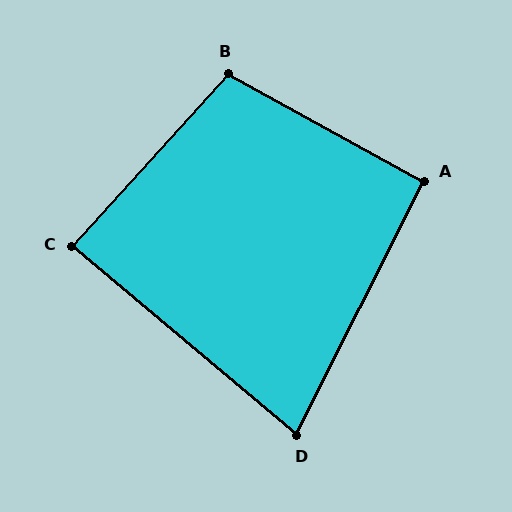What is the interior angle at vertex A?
Approximately 92 degrees (approximately right).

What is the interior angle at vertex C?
Approximately 88 degrees (approximately right).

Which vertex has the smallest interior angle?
D, at approximately 76 degrees.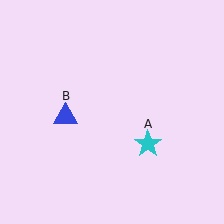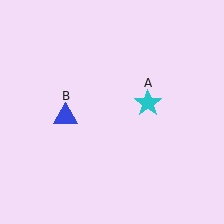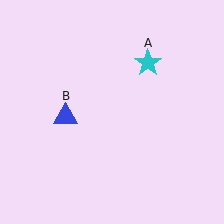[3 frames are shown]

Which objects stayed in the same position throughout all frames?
Blue triangle (object B) remained stationary.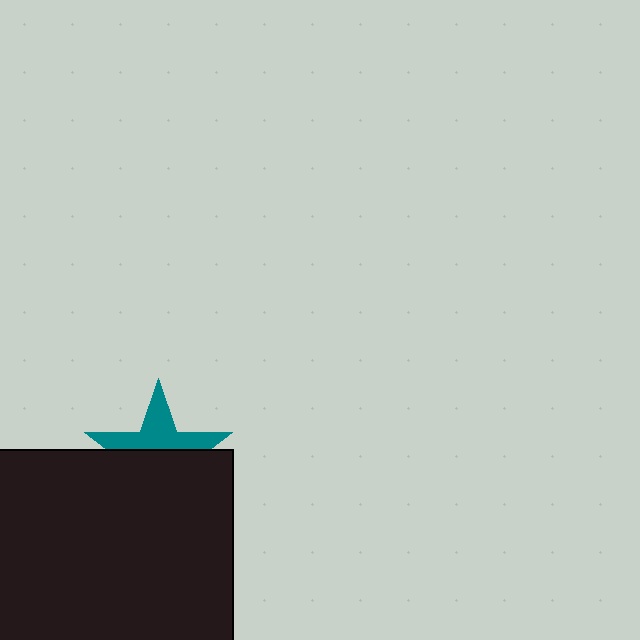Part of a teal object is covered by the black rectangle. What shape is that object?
It is a star.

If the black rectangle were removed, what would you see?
You would see the complete teal star.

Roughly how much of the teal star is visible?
About half of it is visible (roughly 45%).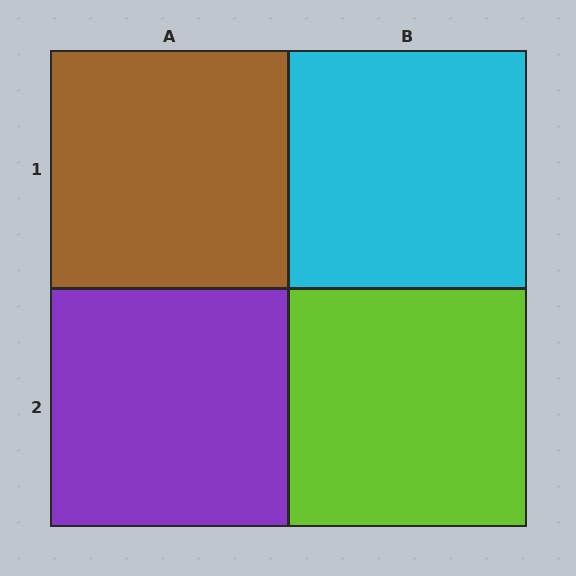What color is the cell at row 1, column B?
Cyan.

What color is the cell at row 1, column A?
Brown.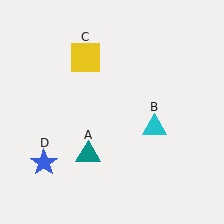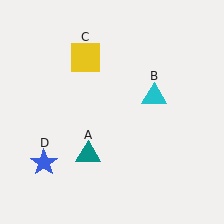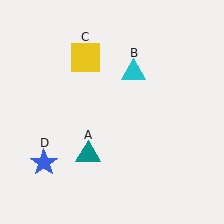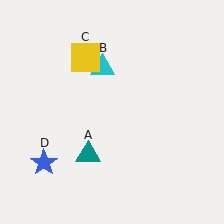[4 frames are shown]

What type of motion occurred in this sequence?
The cyan triangle (object B) rotated counterclockwise around the center of the scene.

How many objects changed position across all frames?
1 object changed position: cyan triangle (object B).